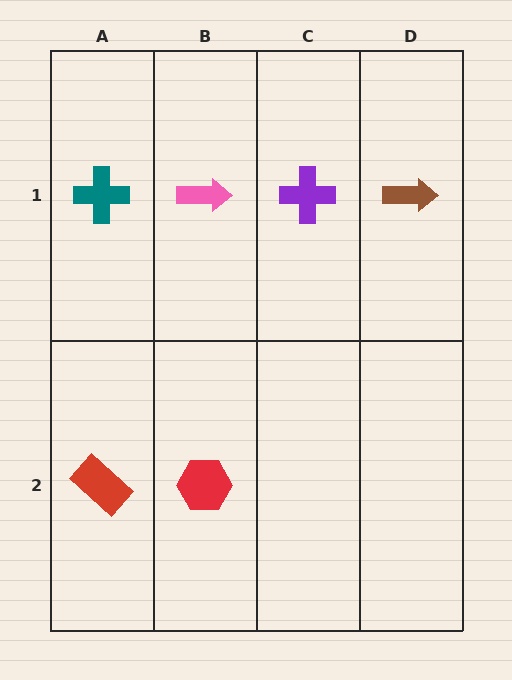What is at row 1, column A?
A teal cross.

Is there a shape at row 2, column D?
No, that cell is empty.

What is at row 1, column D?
A brown arrow.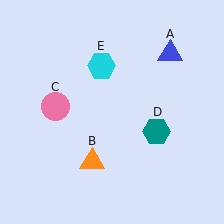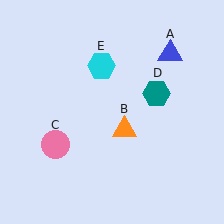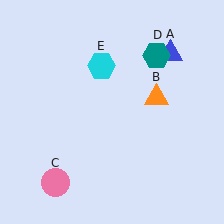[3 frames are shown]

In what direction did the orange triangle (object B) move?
The orange triangle (object B) moved up and to the right.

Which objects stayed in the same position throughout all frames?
Blue triangle (object A) and cyan hexagon (object E) remained stationary.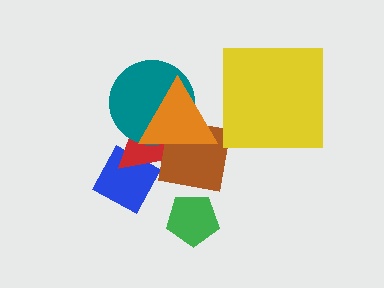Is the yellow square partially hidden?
No, no other shape covers it.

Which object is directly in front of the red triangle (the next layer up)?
The brown square is directly in front of the red triangle.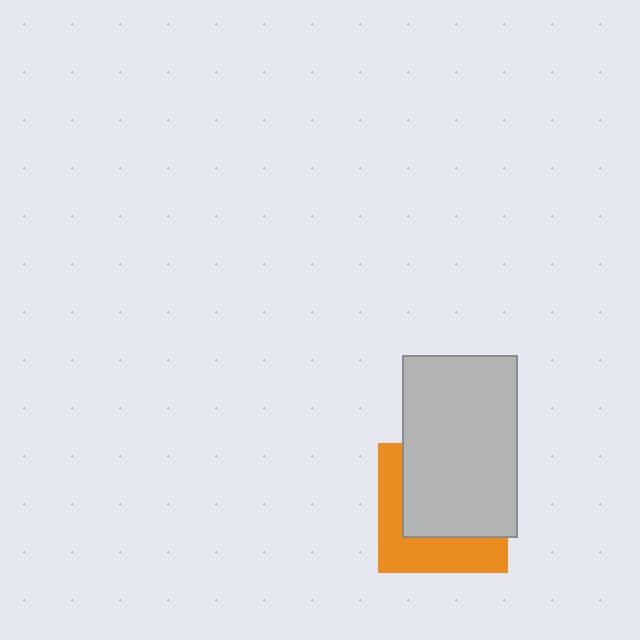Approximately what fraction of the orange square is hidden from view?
Roughly 59% of the orange square is hidden behind the light gray rectangle.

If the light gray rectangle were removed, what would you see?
You would see the complete orange square.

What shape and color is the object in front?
The object in front is a light gray rectangle.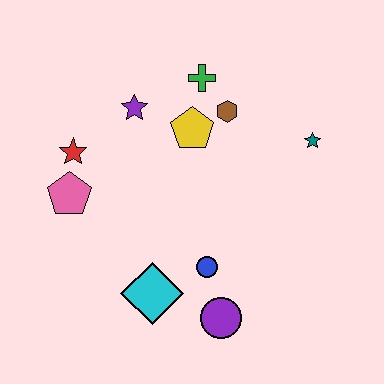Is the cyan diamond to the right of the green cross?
No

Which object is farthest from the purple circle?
The green cross is farthest from the purple circle.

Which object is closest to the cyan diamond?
The blue circle is closest to the cyan diamond.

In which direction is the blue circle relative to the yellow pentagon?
The blue circle is below the yellow pentagon.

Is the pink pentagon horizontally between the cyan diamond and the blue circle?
No